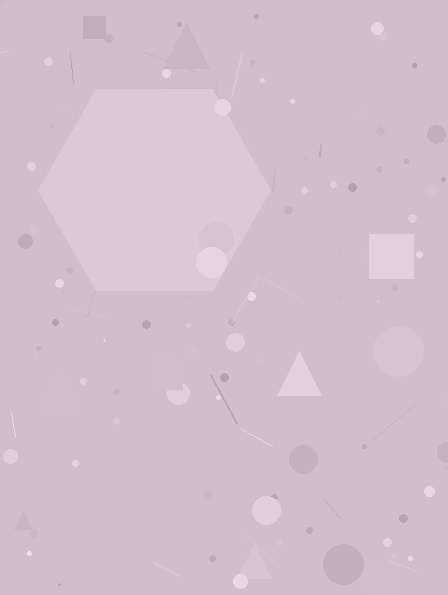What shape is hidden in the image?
A hexagon is hidden in the image.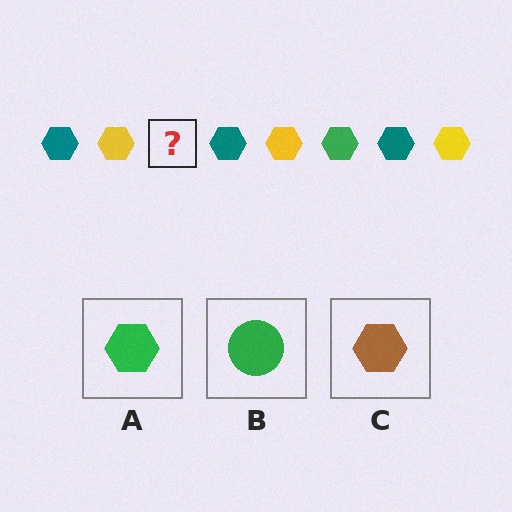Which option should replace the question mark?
Option A.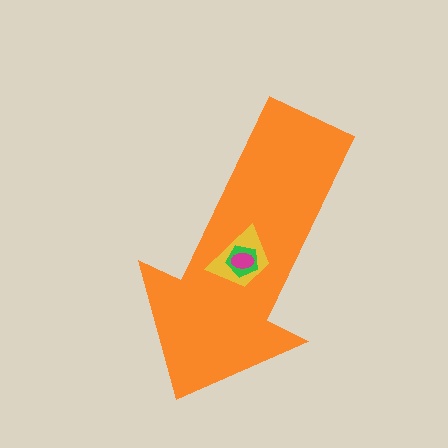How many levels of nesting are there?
4.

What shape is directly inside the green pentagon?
The magenta ellipse.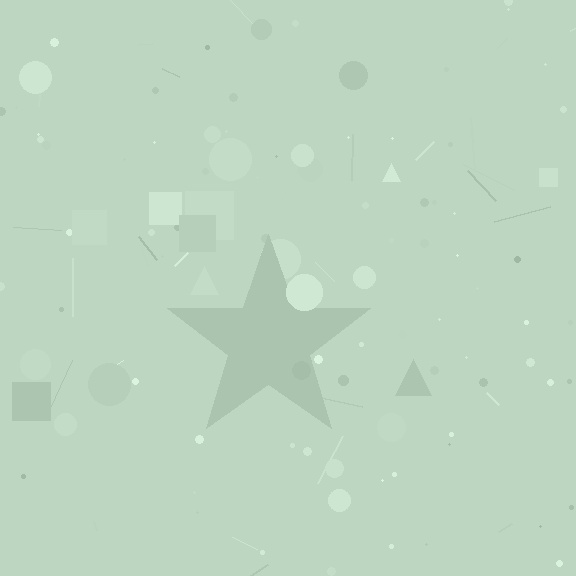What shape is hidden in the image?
A star is hidden in the image.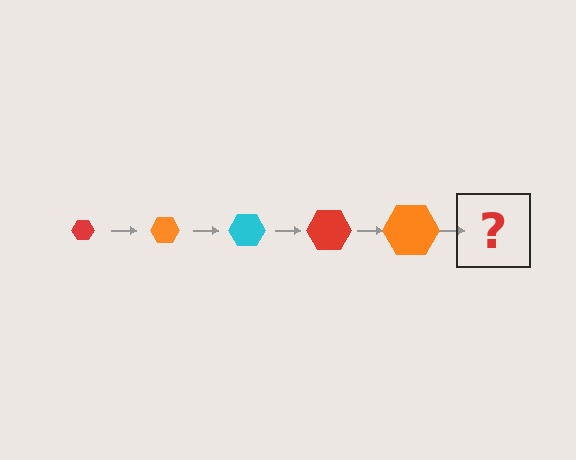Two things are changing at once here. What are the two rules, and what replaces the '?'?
The two rules are that the hexagon grows larger each step and the color cycles through red, orange, and cyan. The '?' should be a cyan hexagon, larger than the previous one.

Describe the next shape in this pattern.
It should be a cyan hexagon, larger than the previous one.